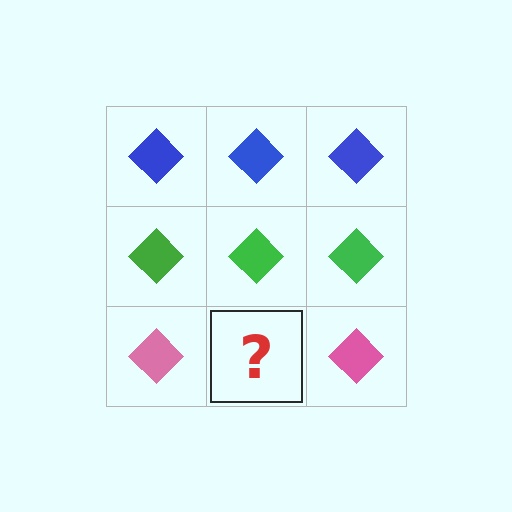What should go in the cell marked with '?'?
The missing cell should contain a pink diamond.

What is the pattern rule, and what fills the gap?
The rule is that each row has a consistent color. The gap should be filled with a pink diamond.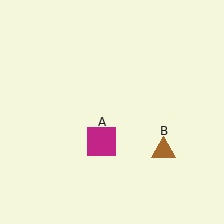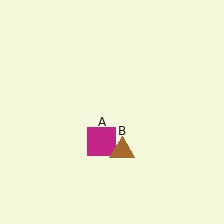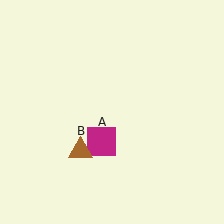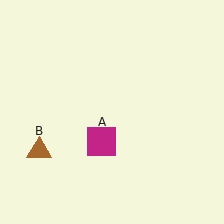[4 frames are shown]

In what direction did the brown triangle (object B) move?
The brown triangle (object B) moved left.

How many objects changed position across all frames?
1 object changed position: brown triangle (object B).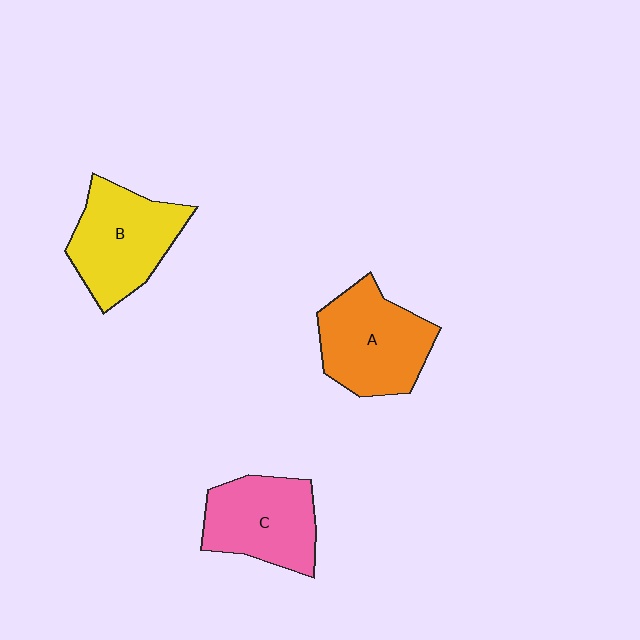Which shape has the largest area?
Shape A (orange).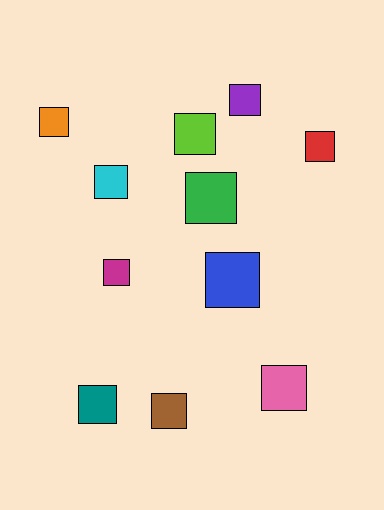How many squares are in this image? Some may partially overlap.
There are 11 squares.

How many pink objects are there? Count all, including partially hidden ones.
There is 1 pink object.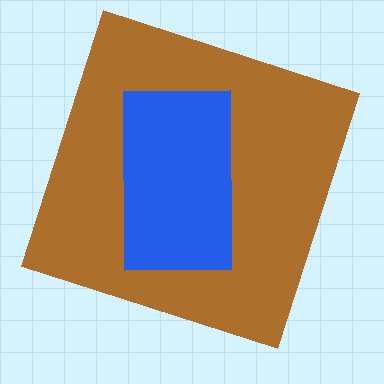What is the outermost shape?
The brown square.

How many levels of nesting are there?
2.